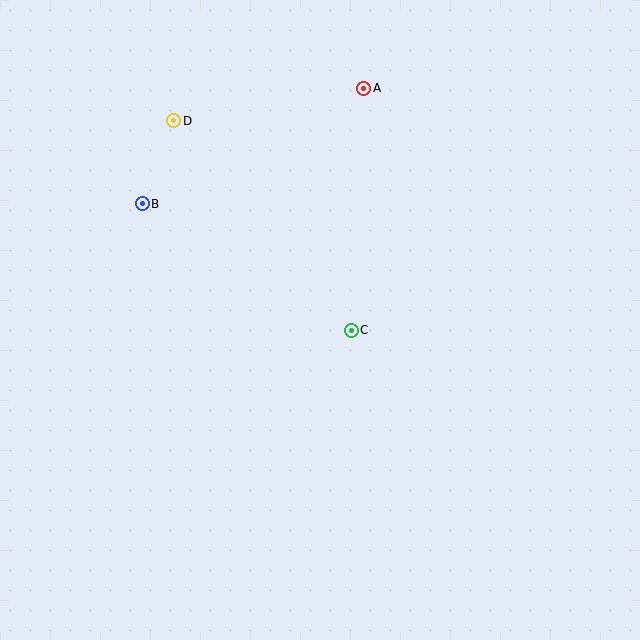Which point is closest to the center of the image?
Point C at (351, 330) is closest to the center.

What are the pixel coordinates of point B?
Point B is at (142, 204).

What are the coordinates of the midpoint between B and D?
The midpoint between B and D is at (158, 162).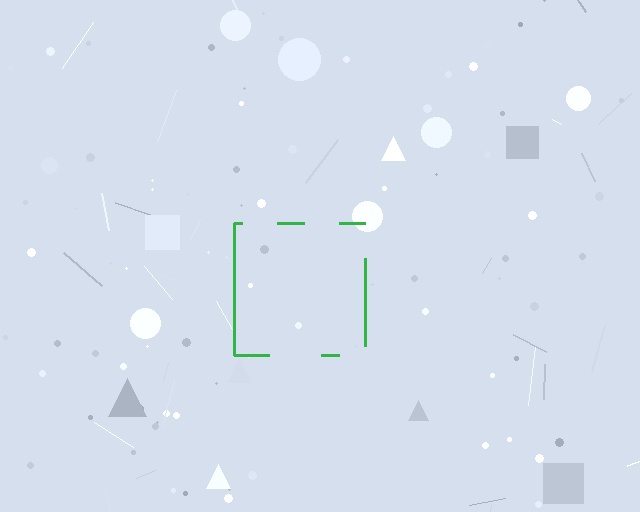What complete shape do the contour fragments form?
The contour fragments form a square.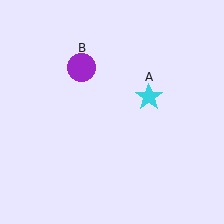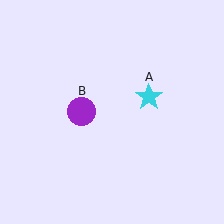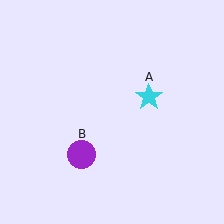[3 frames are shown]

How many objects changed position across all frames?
1 object changed position: purple circle (object B).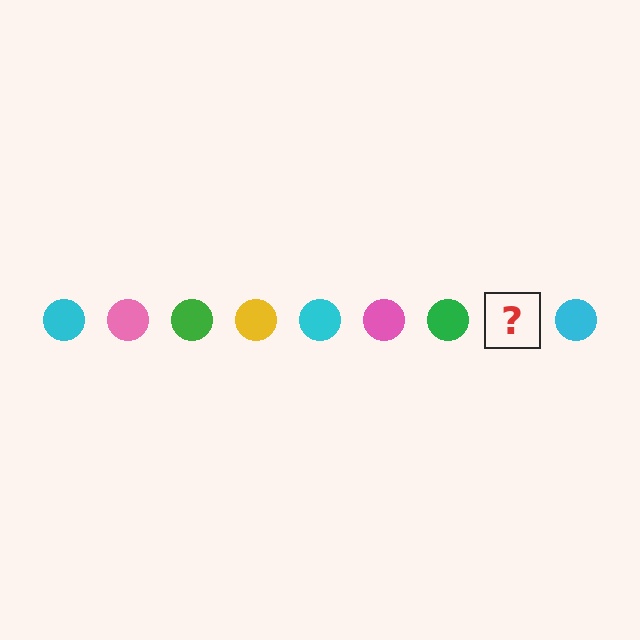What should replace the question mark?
The question mark should be replaced with a yellow circle.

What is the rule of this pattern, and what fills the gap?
The rule is that the pattern cycles through cyan, pink, green, yellow circles. The gap should be filled with a yellow circle.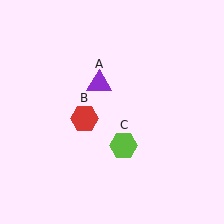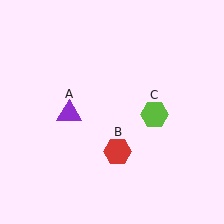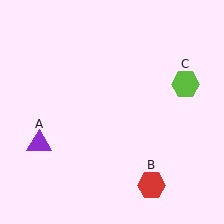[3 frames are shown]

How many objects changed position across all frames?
3 objects changed position: purple triangle (object A), red hexagon (object B), lime hexagon (object C).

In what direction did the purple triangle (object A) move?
The purple triangle (object A) moved down and to the left.